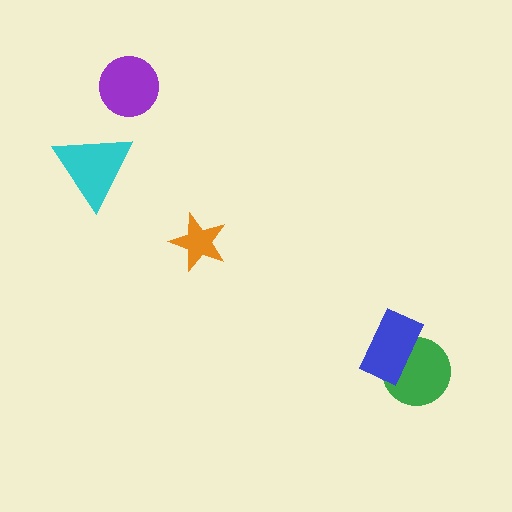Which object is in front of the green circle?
The blue rectangle is in front of the green circle.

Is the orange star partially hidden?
No, no other shape covers it.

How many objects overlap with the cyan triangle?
0 objects overlap with the cyan triangle.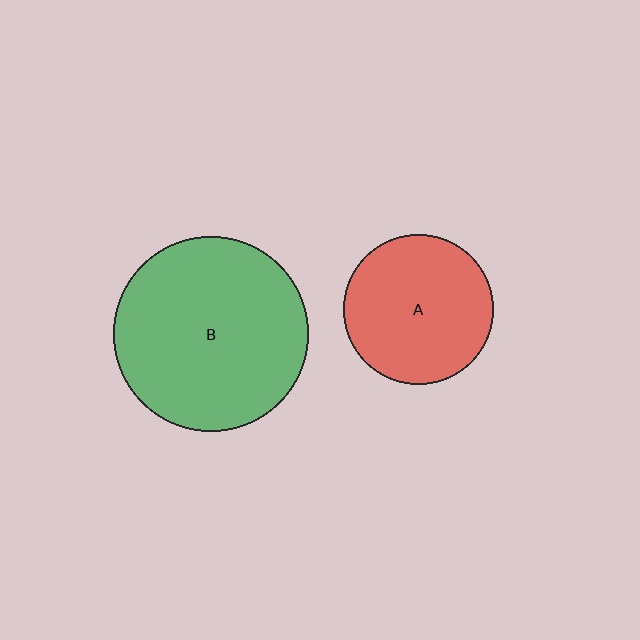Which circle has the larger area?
Circle B (green).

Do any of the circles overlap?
No, none of the circles overlap.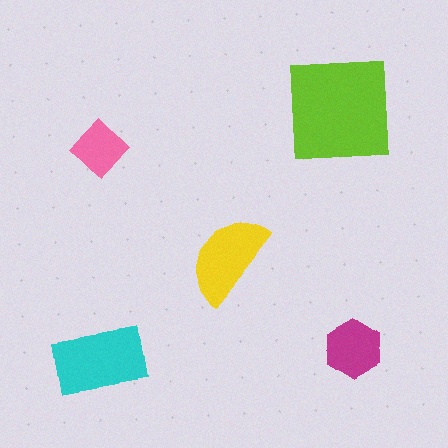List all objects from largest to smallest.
The lime square, the cyan rectangle, the yellow semicircle, the magenta hexagon, the pink diamond.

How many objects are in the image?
There are 5 objects in the image.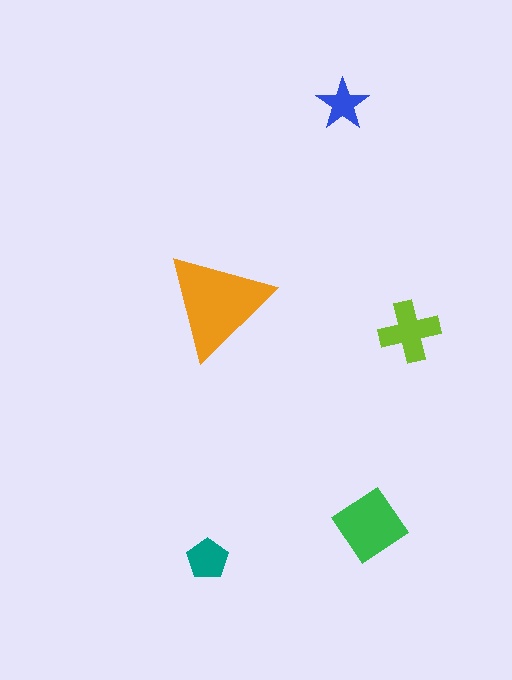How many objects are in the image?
There are 5 objects in the image.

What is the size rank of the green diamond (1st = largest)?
2nd.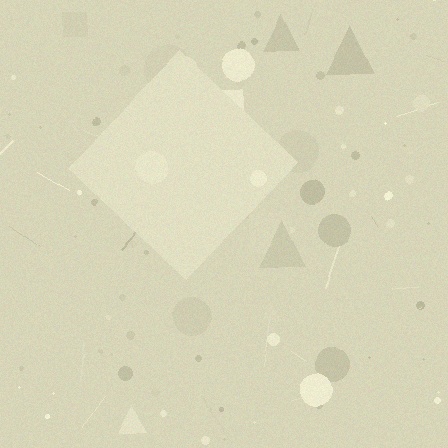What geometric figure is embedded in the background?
A diamond is embedded in the background.